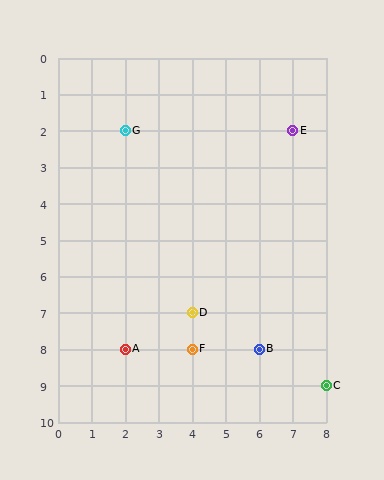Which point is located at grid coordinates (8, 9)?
Point C is at (8, 9).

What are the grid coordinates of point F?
Point F is at grid coordinates (4, 8).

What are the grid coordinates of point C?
Point C is at grid coordinates (8, 9).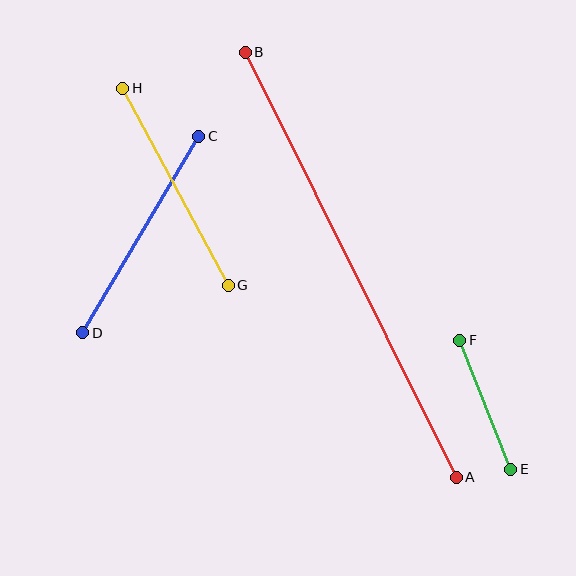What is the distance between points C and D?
The distance is approximately 228 pixels.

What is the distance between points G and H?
The distance is approximately 224 pixels.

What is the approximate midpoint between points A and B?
The midpoint is at approximately (351, 265) pixels.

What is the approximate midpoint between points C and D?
The midpoint is at approximately (141, 234) pixels.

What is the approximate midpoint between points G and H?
The midpoint is at approximately (176, 187) pixels.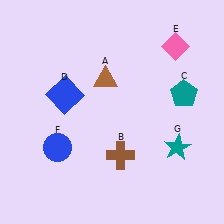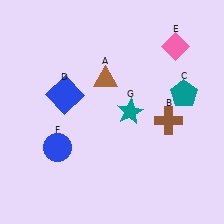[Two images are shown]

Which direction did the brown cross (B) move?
The brown cross (B) moved right.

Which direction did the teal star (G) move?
The teal star (G) moved left.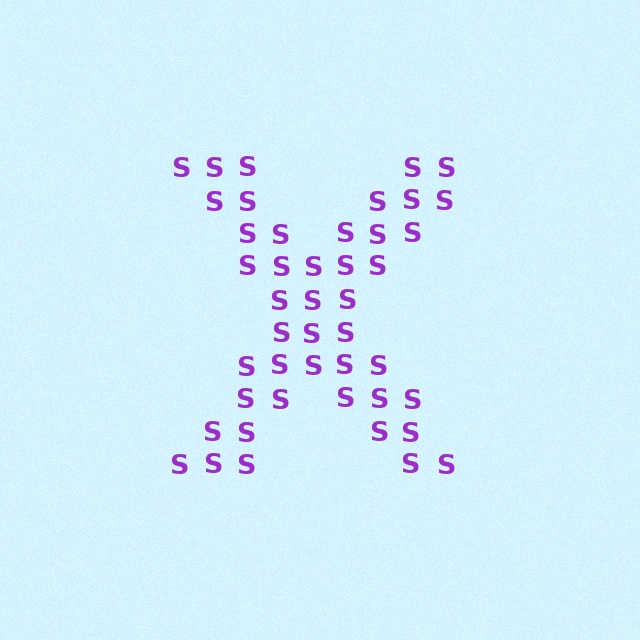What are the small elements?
The small elements are letter S's.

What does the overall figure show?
The overall figure shows the letter X.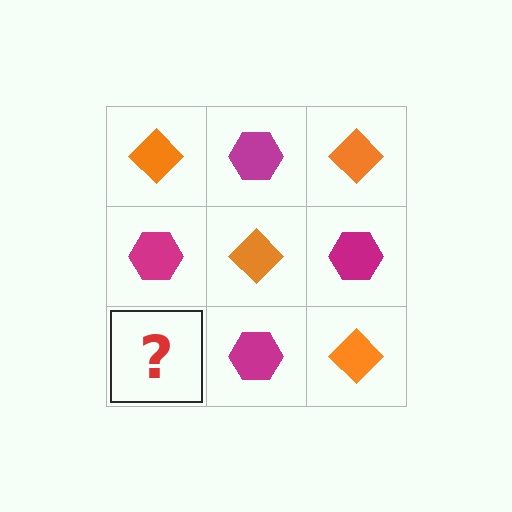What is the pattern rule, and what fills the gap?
The rule is that it alternates orange diamond and magenta hexagon in a checkerboard pattern. The gap should be filled with an orange diamond.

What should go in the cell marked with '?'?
The missing cell should contain an orange diamond.